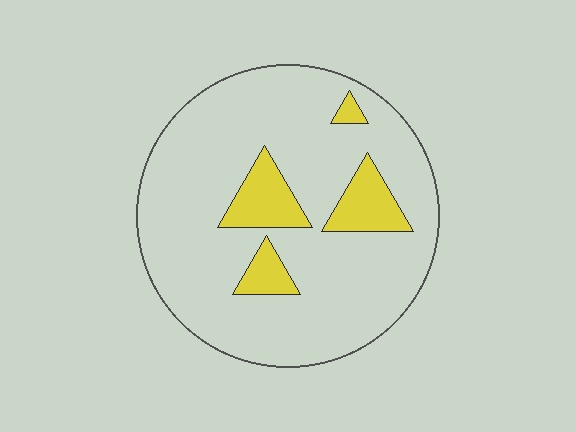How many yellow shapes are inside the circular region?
4.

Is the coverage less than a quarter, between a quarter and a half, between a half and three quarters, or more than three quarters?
Less than a quarter.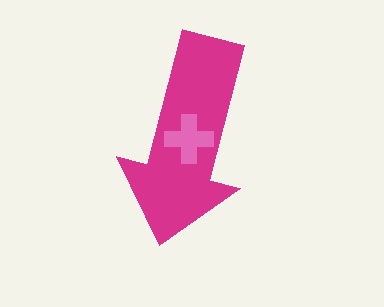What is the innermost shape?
The pink cross.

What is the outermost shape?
The magenta arrow.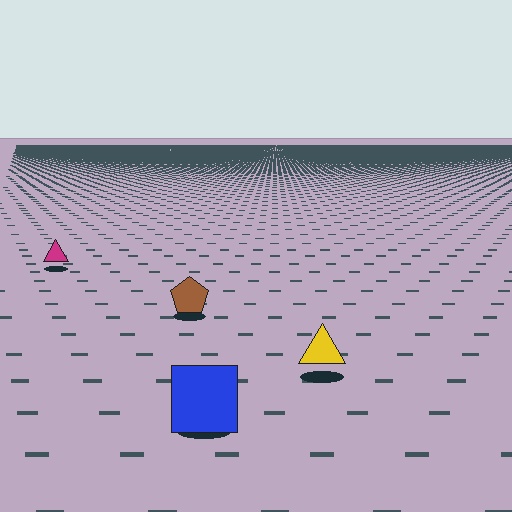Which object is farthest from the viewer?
The magenta triangle is farthest from the viewer. It appears smaller and the ground texture around it is denser.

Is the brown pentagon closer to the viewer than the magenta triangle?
Yes. The brown pentagon is closer — you can tell from the texture gradient: the ground texture is coarser near it.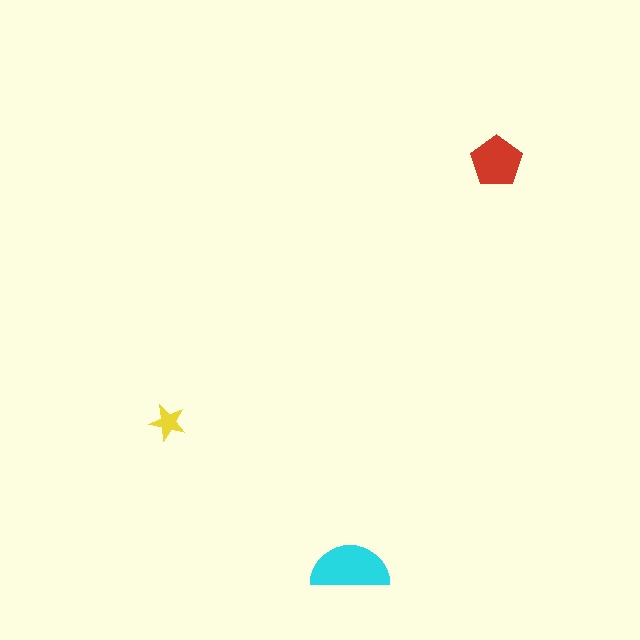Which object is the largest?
The cyan semicircle.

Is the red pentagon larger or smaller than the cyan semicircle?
Smaller.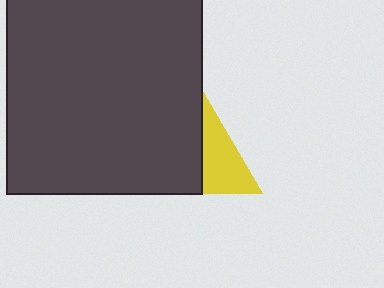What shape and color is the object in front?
The object in front is a dark gray square.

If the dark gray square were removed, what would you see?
You would see the complete yellow triangle.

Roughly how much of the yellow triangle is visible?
About half of it is visible (roughly 46%).